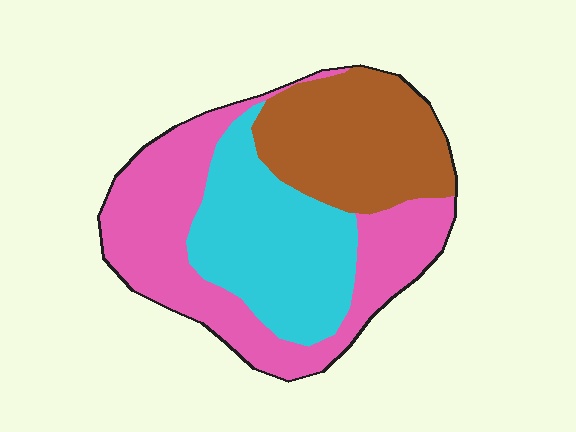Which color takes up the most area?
Pink, at roughly 40%.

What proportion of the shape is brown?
Brown covers 29% of the shape.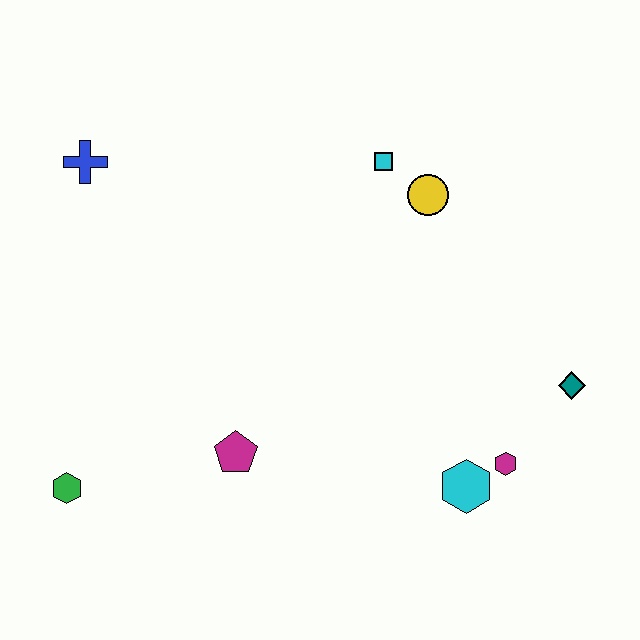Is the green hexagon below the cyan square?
Yes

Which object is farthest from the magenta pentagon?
The teal diamond is farthest from the magenta pentagon.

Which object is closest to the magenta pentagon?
The green hexagon is closest to the magenta pentagon.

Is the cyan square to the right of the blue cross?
Yes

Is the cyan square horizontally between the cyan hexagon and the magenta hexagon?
No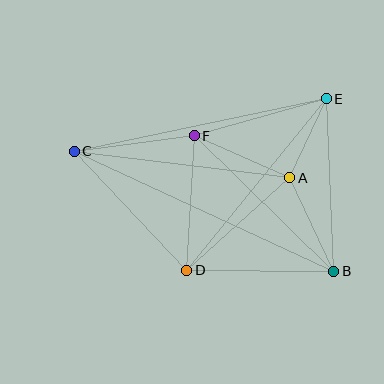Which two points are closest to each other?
Points A and E are closest to each other.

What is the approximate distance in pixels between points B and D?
The distance between B and D is approximately 147 pixels.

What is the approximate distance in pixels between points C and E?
The distance between C and E is approximately 258 pixels.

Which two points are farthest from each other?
Points B and C are farthest from each other.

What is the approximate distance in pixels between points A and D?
The distance between A and D is approximately 138 pixels.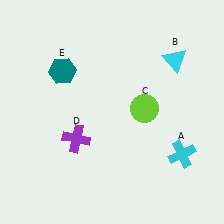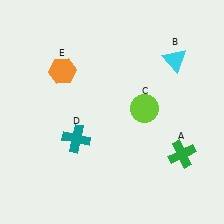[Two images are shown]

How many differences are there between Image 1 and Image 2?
There are 3 differences between the two images.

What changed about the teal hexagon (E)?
In Image 1, E is teal. In Image 2, it changed to orange.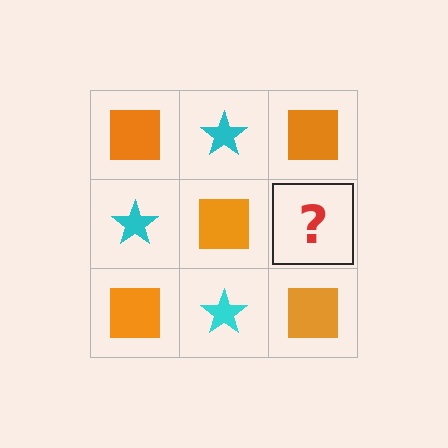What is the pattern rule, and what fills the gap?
The rule is that it alternates orange square and cyan star in a checkerboard pattern. The gap should be filled with a cyan star.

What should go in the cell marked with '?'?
The missing cell should contain a cyan star.